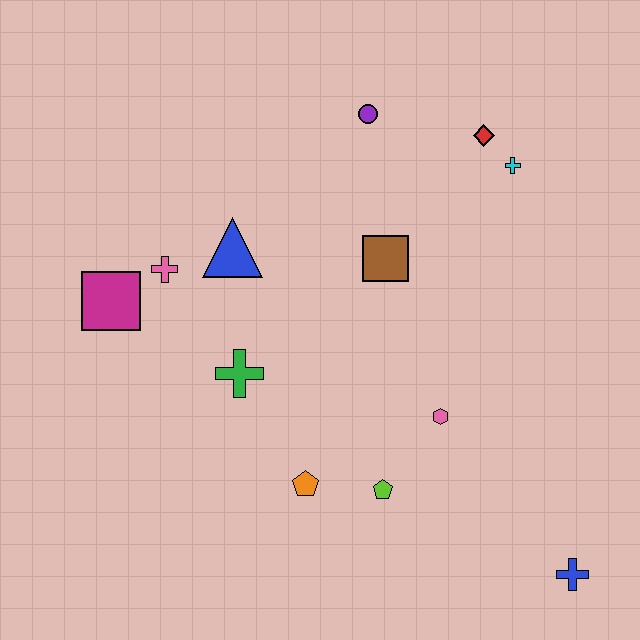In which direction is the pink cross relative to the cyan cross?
The pink cross is to the left of the cyan cross.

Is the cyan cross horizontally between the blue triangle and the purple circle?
No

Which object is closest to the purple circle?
The red diamond is closest to the purple circle.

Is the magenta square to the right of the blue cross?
No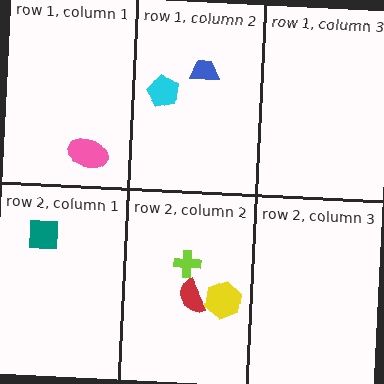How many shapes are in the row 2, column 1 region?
1.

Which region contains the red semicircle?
The row 2, column 2 region.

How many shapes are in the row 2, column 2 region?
3.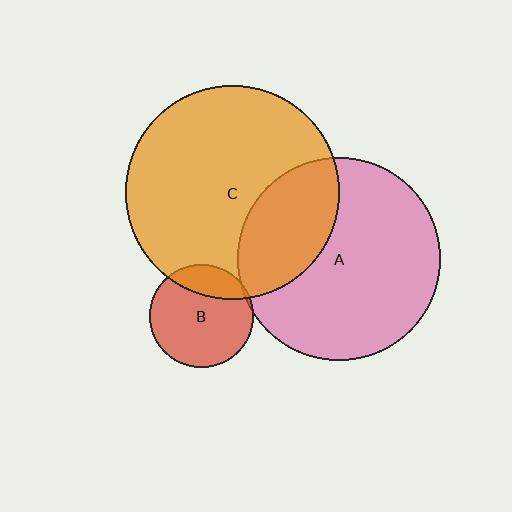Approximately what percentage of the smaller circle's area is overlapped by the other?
Approximately 30%.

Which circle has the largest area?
Circle C (orange).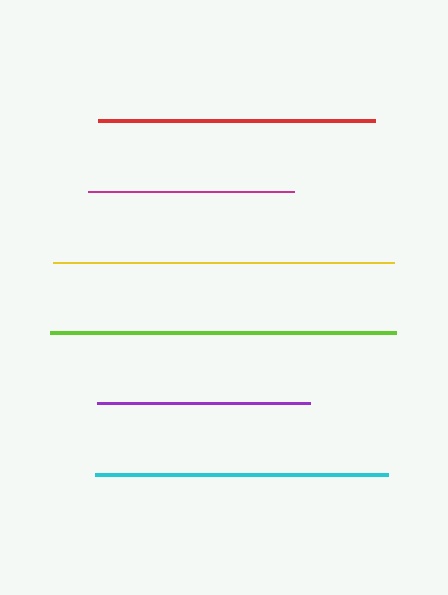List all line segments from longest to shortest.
From longest to shortest: lime, yellow, cyan, red, purple, magenta.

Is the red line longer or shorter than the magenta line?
The red line is longer than the magenta line.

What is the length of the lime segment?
The lime segment is approximately 346 pixels long.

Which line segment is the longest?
The lime line is the longest at approximately 346 pixels.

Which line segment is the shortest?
The magenta line is the shortest at approximately 206 pixels.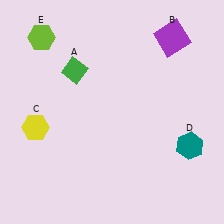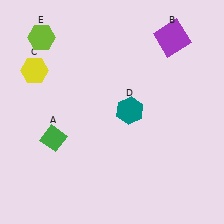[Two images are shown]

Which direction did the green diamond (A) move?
The green diamond (A) moved down.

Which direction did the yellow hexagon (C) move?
The yellow hexagon (C) moved up.